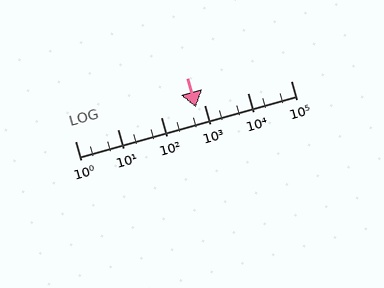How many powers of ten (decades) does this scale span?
The scale spans 5 decades, from 1 to 100000.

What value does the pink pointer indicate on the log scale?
The pointer indicates approximately 640.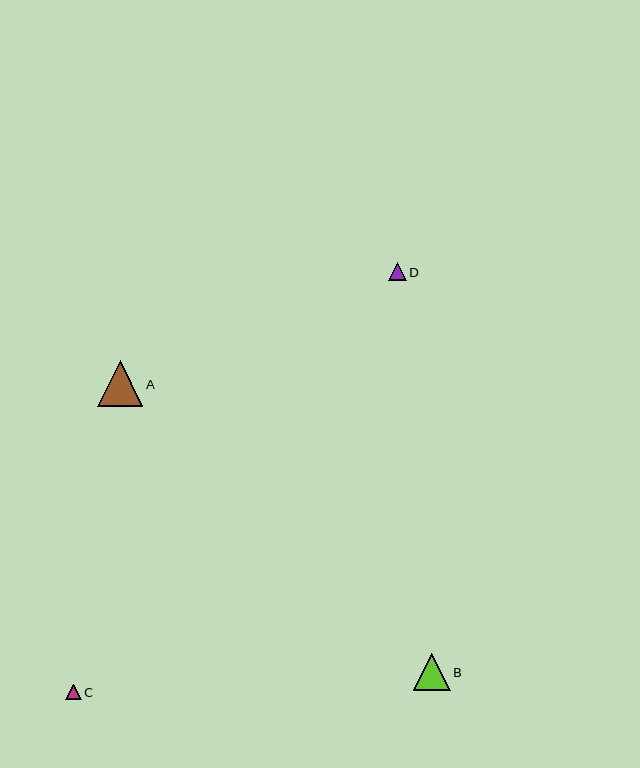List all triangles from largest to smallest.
From largest to smallest: A, B, D, C.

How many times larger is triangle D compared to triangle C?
Triangle D is approximately 1.2 times the size of triangle C.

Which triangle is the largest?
Triangle A is the largest with a size of approximately 46 pixels.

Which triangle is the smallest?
Triangle C is the smallest with a size of approximately 16 pixels.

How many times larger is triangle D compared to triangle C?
Triangle D is approximately 1.2 times the size of triangle C.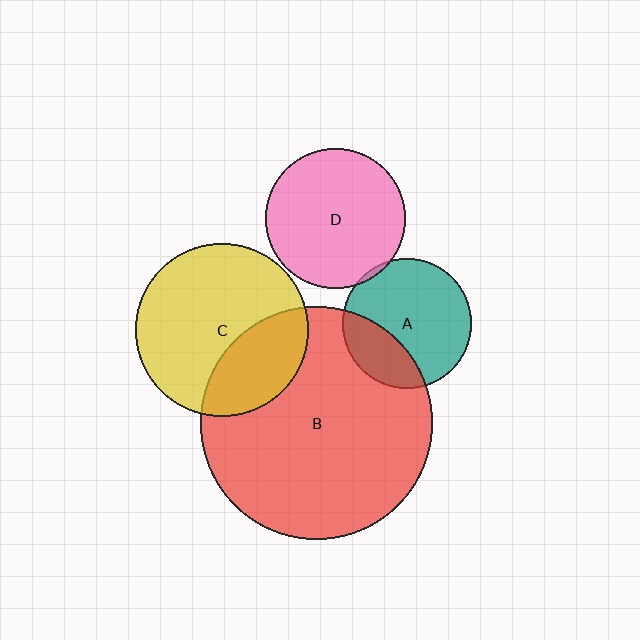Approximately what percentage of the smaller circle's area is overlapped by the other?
Approximately 5%.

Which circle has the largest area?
Circle B (red).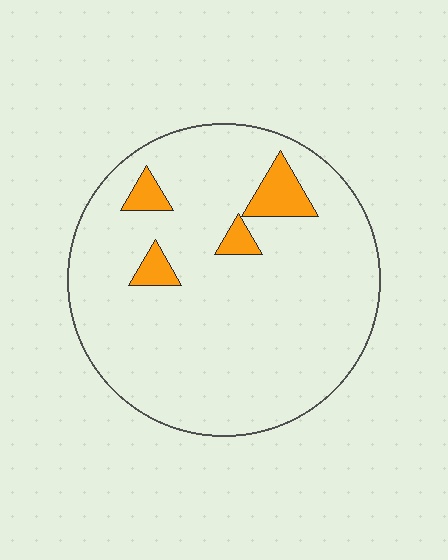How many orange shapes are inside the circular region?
4.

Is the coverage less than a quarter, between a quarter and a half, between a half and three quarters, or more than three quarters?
Less than a quarter.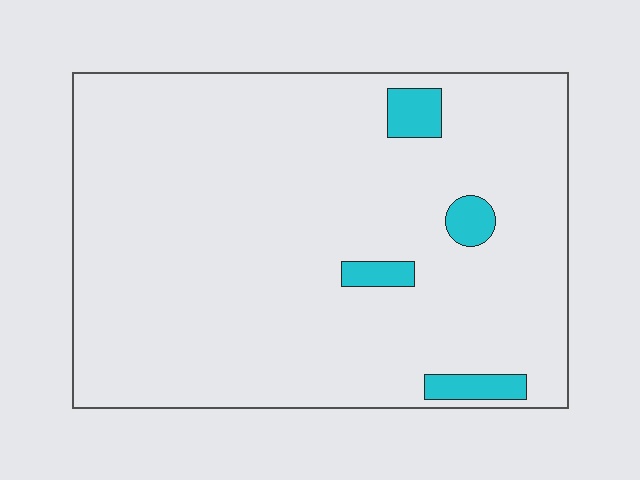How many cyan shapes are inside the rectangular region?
4.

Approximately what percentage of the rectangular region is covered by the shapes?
Approximately 5%.